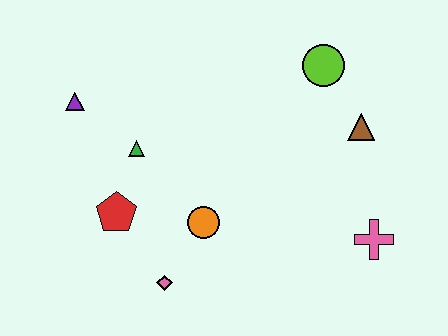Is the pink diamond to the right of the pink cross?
No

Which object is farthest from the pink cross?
The purple triangle is farthest from the pink cross.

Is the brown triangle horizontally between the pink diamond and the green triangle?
No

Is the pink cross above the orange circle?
No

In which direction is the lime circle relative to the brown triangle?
The lime circle is above the brown triangle.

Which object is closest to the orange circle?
The pink diamond is closest to the orange circle.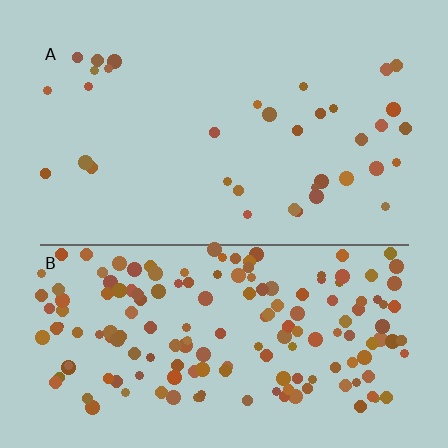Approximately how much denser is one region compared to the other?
Approximately 4.7× — region B over region A.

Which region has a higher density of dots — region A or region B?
B (the bottom).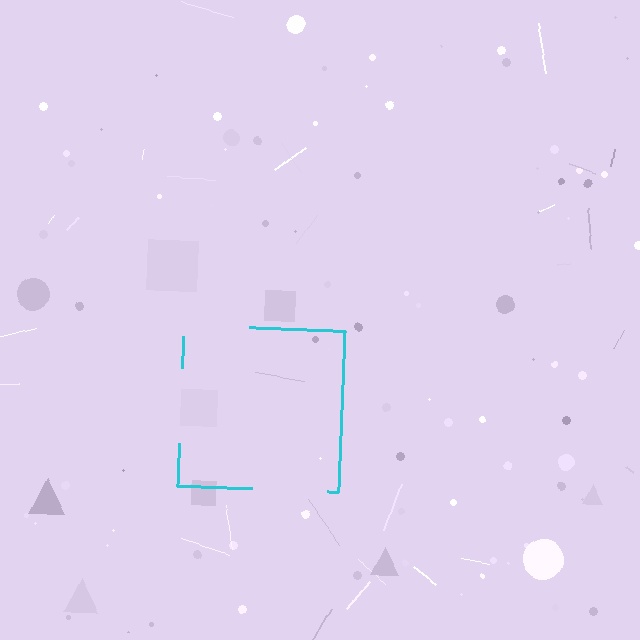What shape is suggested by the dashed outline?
The dashed outline suggests a square.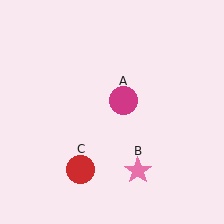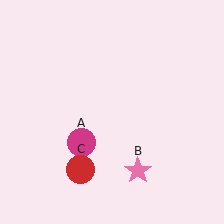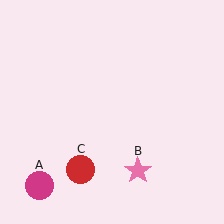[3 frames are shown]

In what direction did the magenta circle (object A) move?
The magenta circle (object A) moved down and to the left.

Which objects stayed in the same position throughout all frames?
Pink star (object B) and red circle (object C) remained stationary.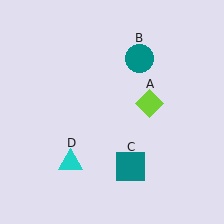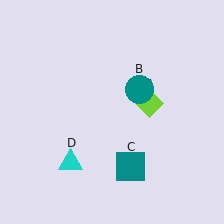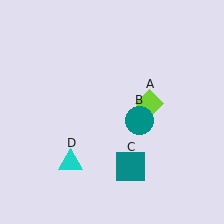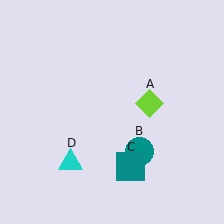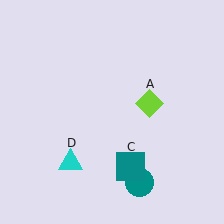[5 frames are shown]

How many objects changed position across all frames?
1 object changed position: teal circle (object B).